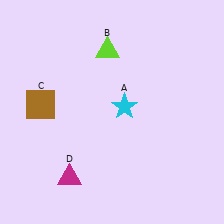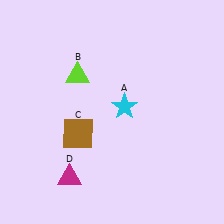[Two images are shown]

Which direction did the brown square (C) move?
The brown square (C) moved right.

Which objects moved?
The objects that moved are: the lime triangle (B), the brown square (C).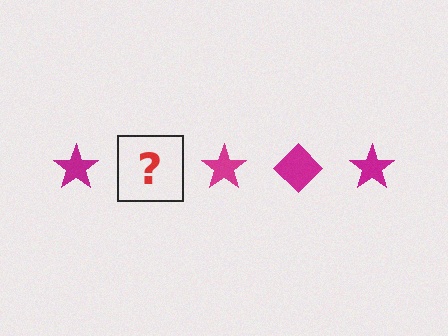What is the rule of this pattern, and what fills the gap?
The rule is that the pattern cycles through star, diamond shapes in magenta. The gap should be filled with a magenta diamond.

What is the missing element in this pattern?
The missing element is a magenta diamond.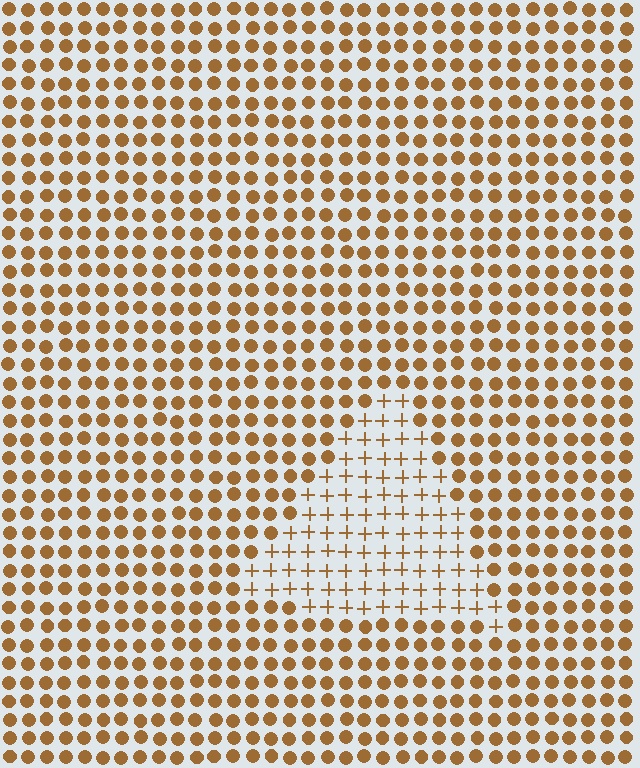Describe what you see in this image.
The image is filled with small brown elements arranged in a uniform grid. A triangle-shaped region contains plus signs, while the surrounding area contains circles. The boundary is defined purely by the change in element shape.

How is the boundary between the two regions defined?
The boundary is defined by a change in element shape: plus signs inside vs. circles outside. All elements share the same color and spacing.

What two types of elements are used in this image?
The image uses plus signs inside the triangle region and circles outside it.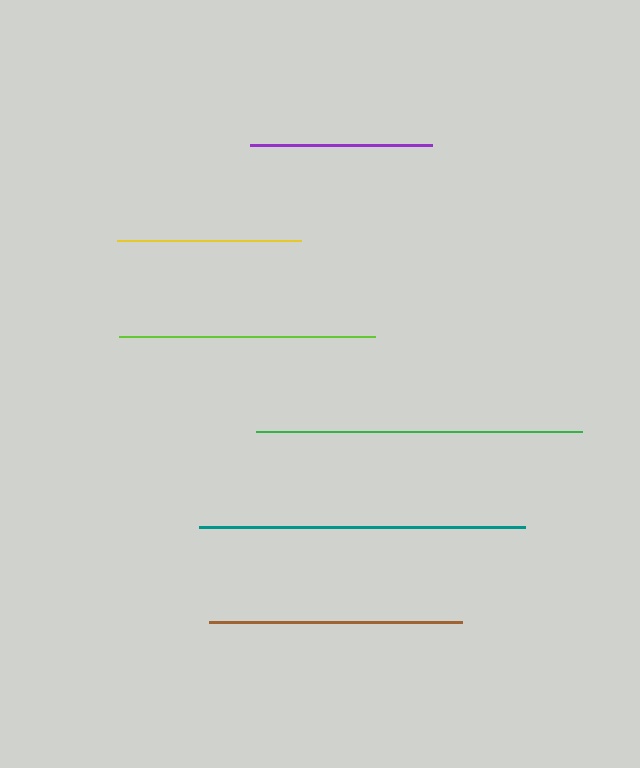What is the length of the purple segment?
The purple segment is approximately 183 pixels long.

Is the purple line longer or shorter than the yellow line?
The yellow line is longer than the purple line.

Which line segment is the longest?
The green line is the longest at approximately 326 pixels.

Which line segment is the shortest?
The purple line is the shortest at approximately 183 pixels.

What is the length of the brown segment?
The brown segment is approximately 254 pixels long.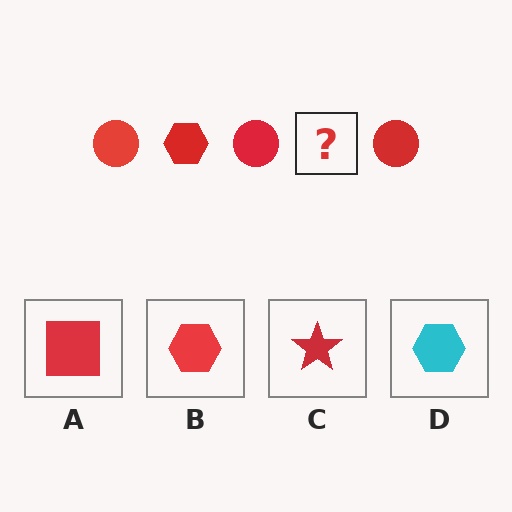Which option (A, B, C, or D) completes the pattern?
B.